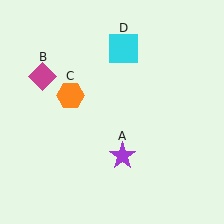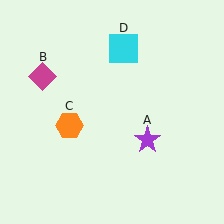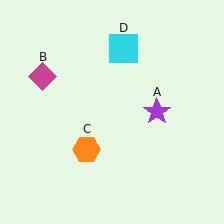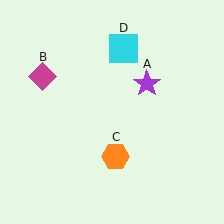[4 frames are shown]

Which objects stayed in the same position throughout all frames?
Magenta diamond (object B) and cyan square (object D) remained stationary.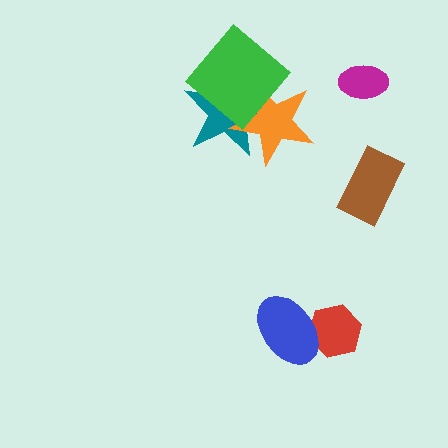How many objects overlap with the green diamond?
2 objects overlap with the green diamond.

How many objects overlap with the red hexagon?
1 object overlaps with the red hexagon.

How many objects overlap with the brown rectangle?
0 objects overlap with the brown rectangle.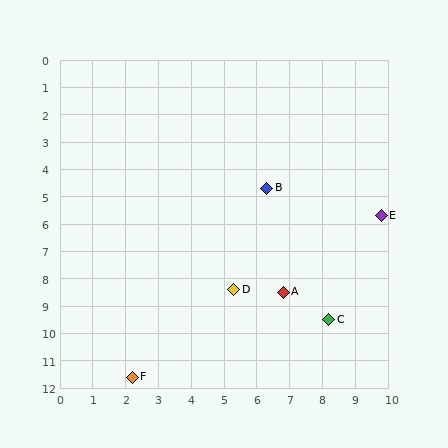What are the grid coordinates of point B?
Point B is at approximately (6.3, 4.7).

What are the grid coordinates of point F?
Point F is at approximately (2.2, 11.6).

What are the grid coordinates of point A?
Point A is at approximately (6.8, 8.5).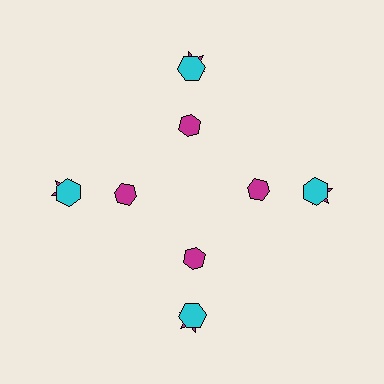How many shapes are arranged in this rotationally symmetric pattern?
There are 12 shapes, arranged in 4 groups of 3.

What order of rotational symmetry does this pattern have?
This pattern has 4-fold rotational symmetry.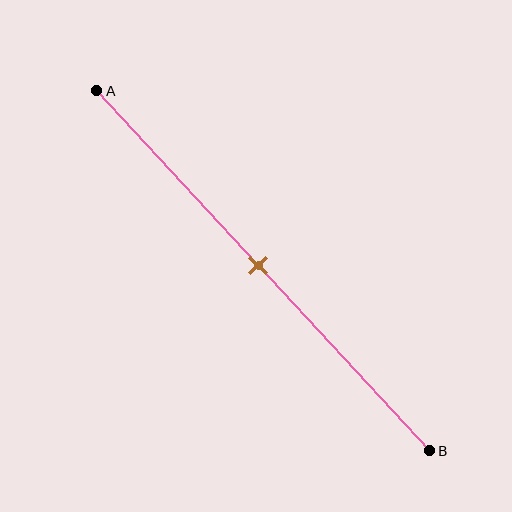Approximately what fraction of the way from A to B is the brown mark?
The brown mark is approximately 50% of the way from A to B.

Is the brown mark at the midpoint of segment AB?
Yes, the mark is approximately at the midpoint.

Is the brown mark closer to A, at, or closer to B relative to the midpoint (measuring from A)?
The brown mark is approximately at the midpoint of segment AB.